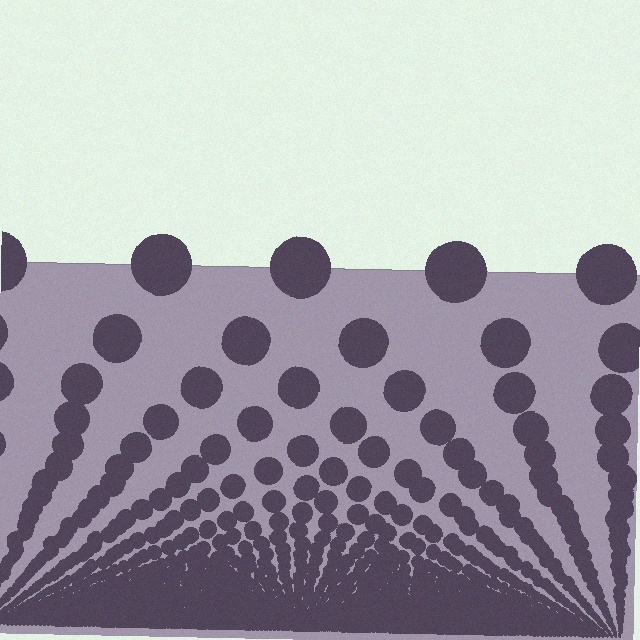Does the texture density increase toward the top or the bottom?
Density increases toward the bottom.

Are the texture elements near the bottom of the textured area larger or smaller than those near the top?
Smaller. The gradient is inverted — elements near the bottom are smaller and denser.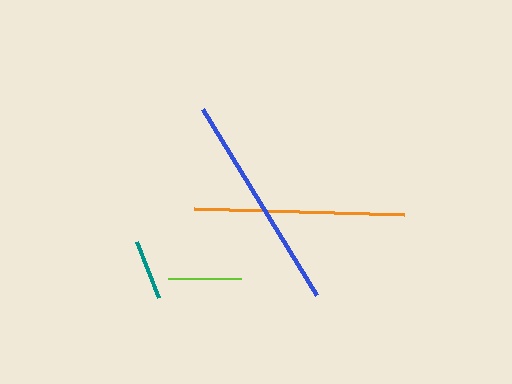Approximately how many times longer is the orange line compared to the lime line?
The orange line is approximately 2.9 times the length of the lime line.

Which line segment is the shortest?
The teal line is the shortest at approximately 61 pixels.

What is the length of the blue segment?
The blue segment is approximately 219 pixels long.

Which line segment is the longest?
The blue line is the longest at approximately 219 pixels.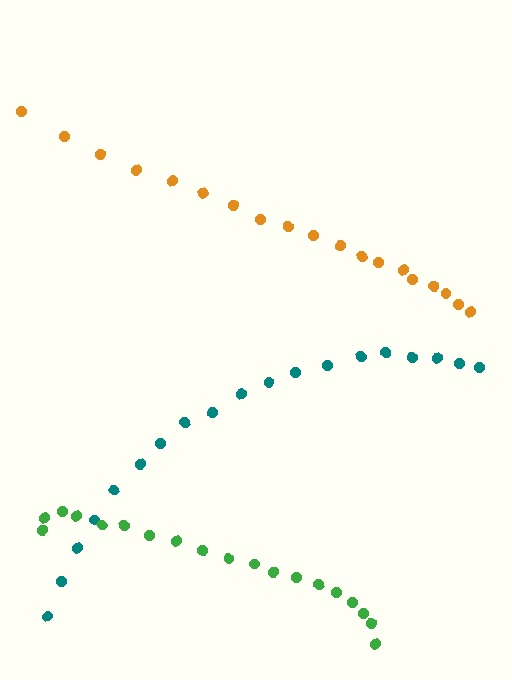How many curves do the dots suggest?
There are 3 distinct paths.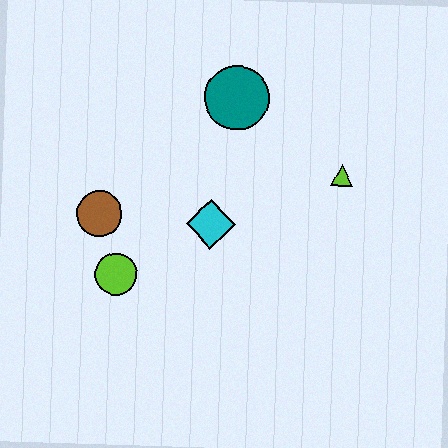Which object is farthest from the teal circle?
The lime circle is farthest from the teal circle.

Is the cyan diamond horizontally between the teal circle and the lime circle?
Yes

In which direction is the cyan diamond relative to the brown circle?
The cyan diamond is to the right of the brown circle.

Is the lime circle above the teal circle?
No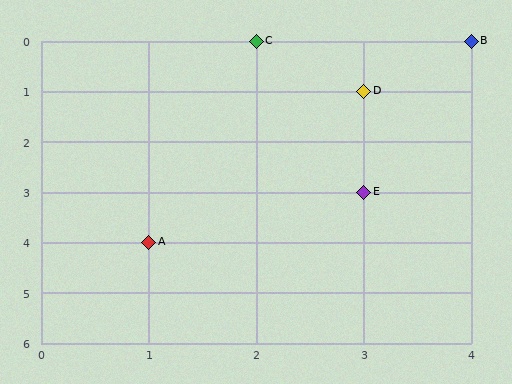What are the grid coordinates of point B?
Point B is at grid coordinates (4, 0).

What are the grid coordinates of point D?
Point D is at grid coordinates (3, 1).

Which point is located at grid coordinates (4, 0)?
Point B is at (4, 0).